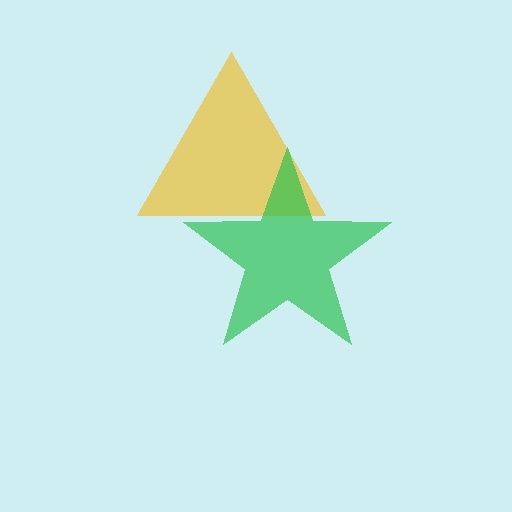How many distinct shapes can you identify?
There are 2 distinct shapes: a yellow triangle, a green star.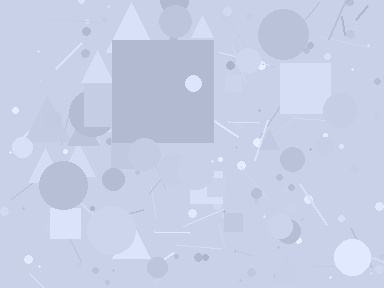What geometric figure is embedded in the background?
A square is embedded in the background.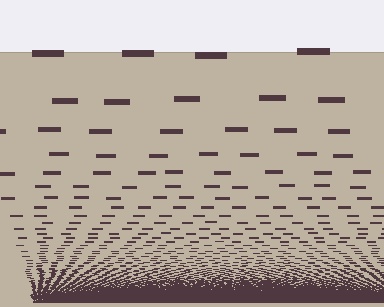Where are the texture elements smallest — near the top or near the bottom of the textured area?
Near the bottom.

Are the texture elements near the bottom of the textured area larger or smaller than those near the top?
Smaller. The gradient is inverted — elements near the bottom are smaller and denser.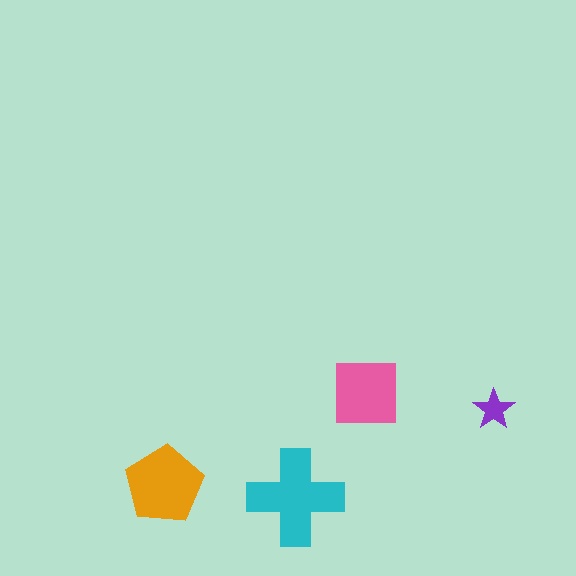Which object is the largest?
The cyan cross.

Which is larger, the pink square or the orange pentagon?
The orange pentagon.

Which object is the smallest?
The purple star.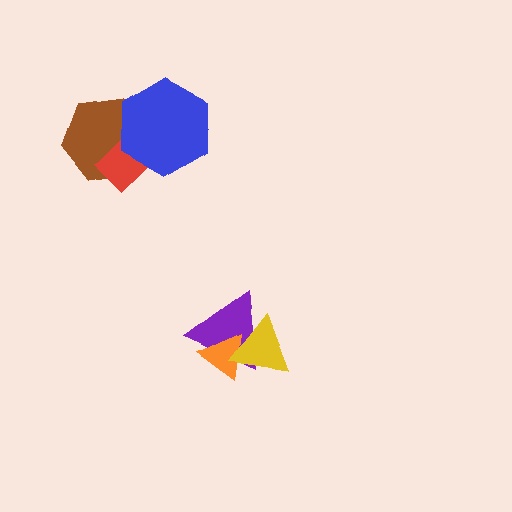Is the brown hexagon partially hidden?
Yes, it is partially covered by another shape.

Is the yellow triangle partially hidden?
No, no other shape covers it.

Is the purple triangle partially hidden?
Yes, it is partially covered by another shape.